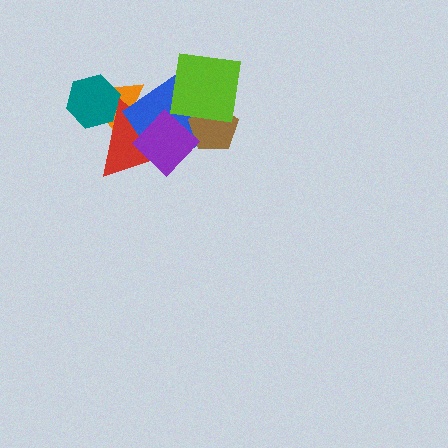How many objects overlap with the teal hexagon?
2 objects overlap with the teal hexagon.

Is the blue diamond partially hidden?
Yes, it is partially covered by another shape.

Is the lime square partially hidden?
No, no other shape covers it.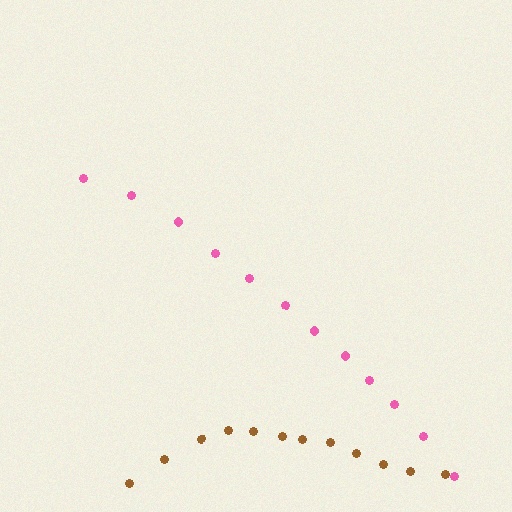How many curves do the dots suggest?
There are 2 distinct paths.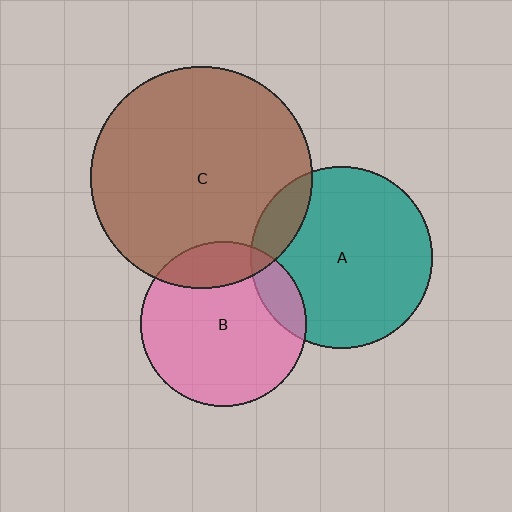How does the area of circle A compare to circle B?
Approximately 1.2 times.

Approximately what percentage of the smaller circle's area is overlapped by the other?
Approximately 15%.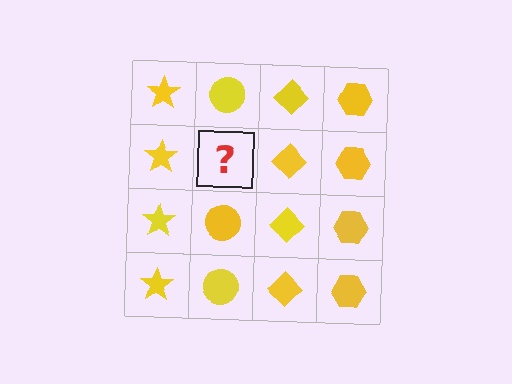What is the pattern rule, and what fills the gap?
The rule is that each column has a consistent shape. The gap should be filled with a yellow circle.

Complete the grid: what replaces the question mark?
The question mark should be replaced with a yellow circle.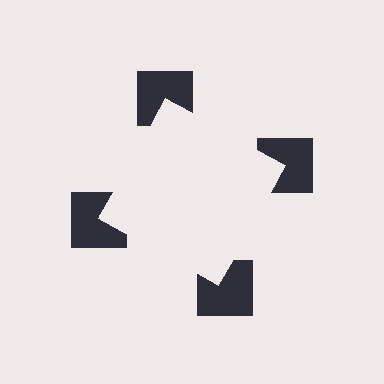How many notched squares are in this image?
There are 4 — one at each vertex of the illusory square.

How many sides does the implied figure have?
4 sides.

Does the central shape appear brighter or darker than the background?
It typically appears slightly brighter than the background, even though no actual brightness change is drawn.